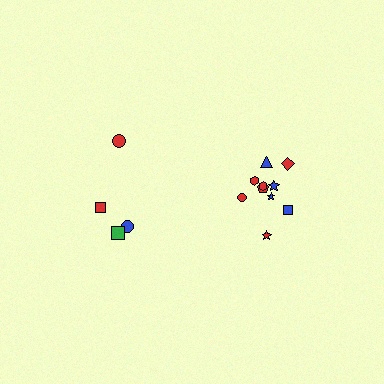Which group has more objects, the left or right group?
The right group.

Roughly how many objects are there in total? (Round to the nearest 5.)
Roughly 15 objects in total.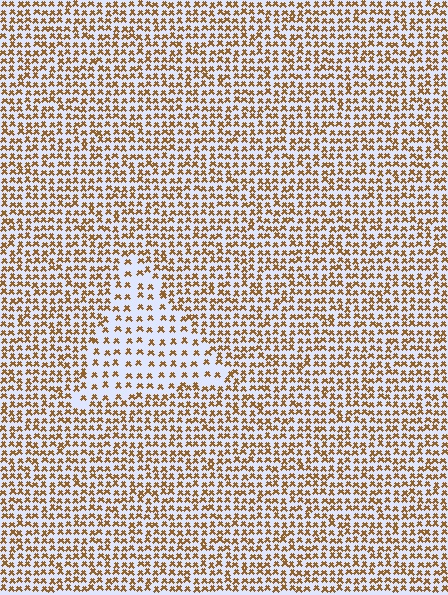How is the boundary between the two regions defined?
The boundary is defined by a change in element density (approximately 1.9x ratio). All elements are the same color, size, and shape.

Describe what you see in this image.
The image contains small brown elements arranged at two different densities. A triangle-shaped region is visible where the elements are less densely packed than the surrounding area.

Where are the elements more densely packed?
The elements are more densely packed outside the triangle boundary.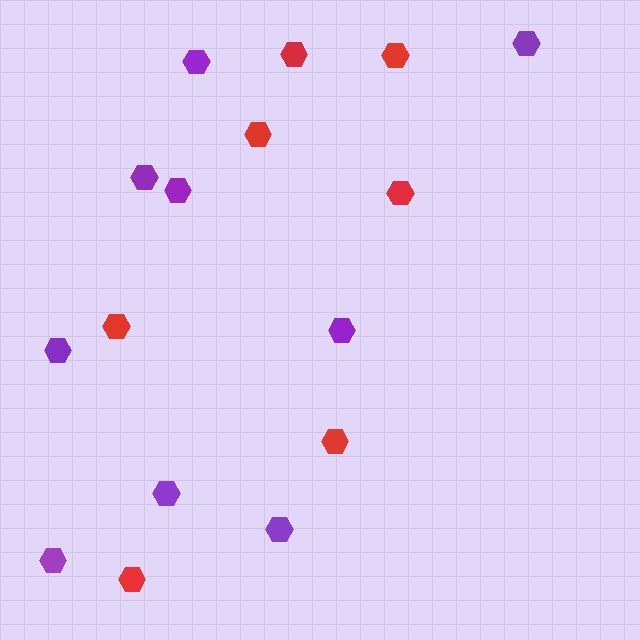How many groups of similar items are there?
There are 2 groups: one group of red hexagons (7) and one group of purple hexagons (9).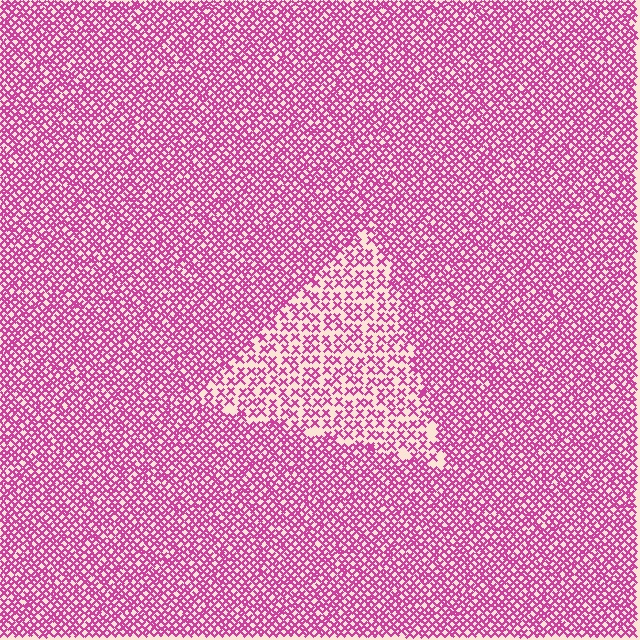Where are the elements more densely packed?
The elements are more densely packed outside the triangle boundary.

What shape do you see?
I see a triangle.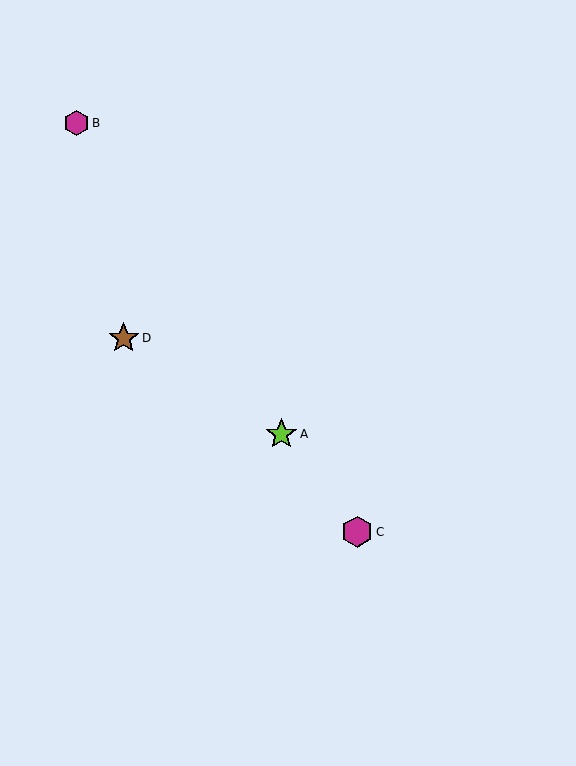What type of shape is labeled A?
Shape A is a lime star.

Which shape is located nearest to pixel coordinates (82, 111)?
The magenta hexagon (labeled B) at (76, 123) is nearest to that location.